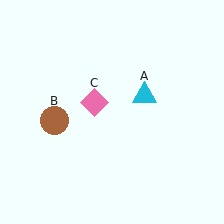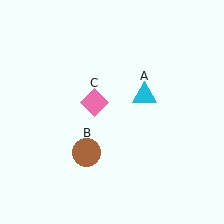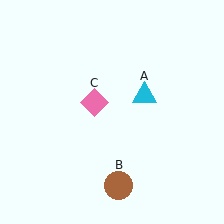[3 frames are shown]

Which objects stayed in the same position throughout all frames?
Cyan triangle (object A) and pink diamond (object C) remained stationary.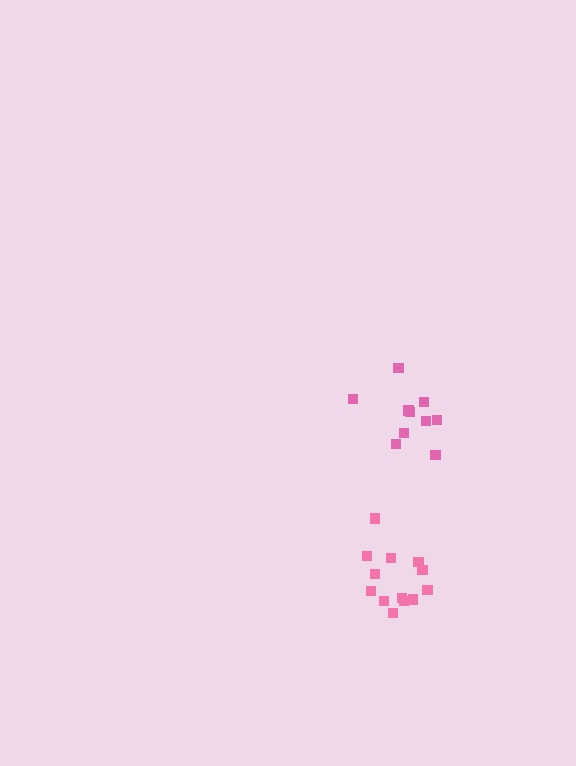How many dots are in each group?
Group 1: 10 dots, Group 2: 13 dots (23 total).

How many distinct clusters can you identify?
There are 2 distinct clusters.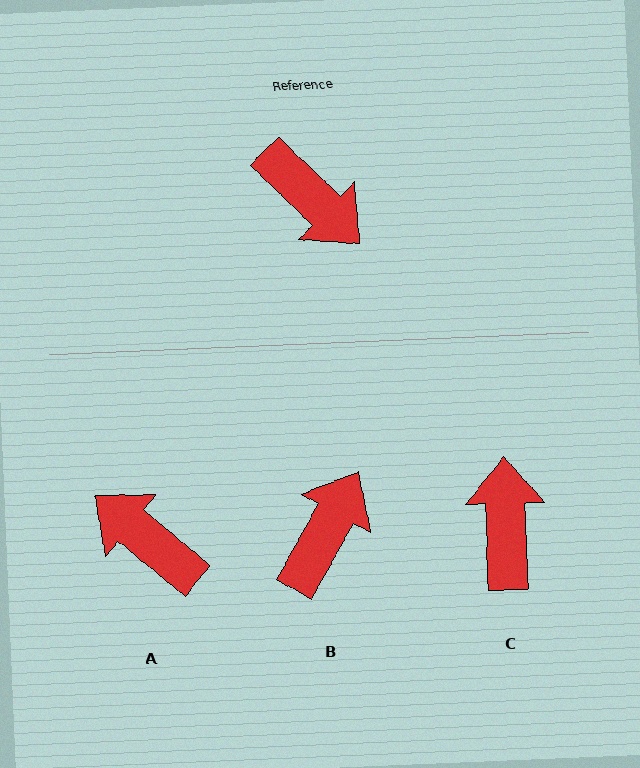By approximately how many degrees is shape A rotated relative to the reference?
Approximately 175 degrees clockwise.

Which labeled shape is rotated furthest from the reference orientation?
A, about 175 degrees away.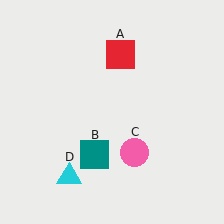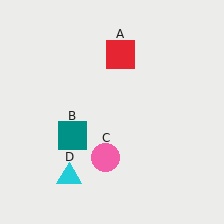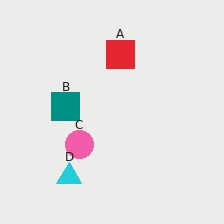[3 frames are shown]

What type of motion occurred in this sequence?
The teal square (object B), pink circle (object C) rotated clockwise around the center of the scene.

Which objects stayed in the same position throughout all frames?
Red square (object A) and cyan triangle (object D) remained stationary.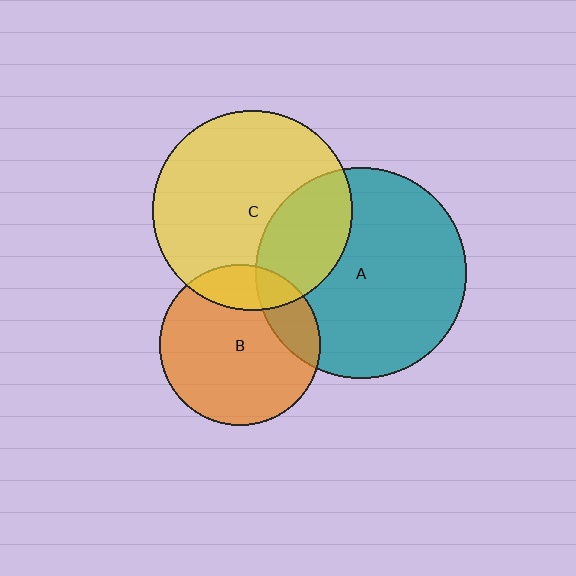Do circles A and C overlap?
Yes.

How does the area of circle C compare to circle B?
Approximately 1.5 times.